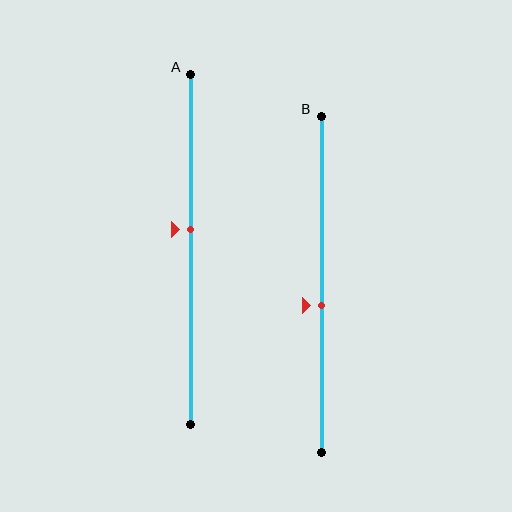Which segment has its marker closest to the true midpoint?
Segment A has its marker closest to the true midpoint.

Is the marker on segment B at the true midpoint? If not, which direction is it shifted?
No, the marker on segment B is shifted downward by about 6% of the segment length.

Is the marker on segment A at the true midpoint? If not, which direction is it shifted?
No, the marker on segment A is shifted upward by about 6% of the segment length.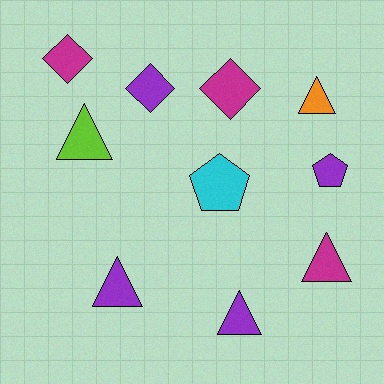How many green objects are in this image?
There are no green objects.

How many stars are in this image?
There are no stars.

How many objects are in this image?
There are 10 objects.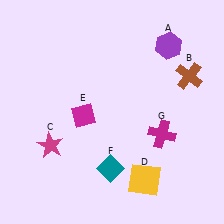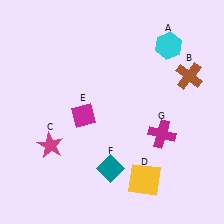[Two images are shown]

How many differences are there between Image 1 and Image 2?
There is 1 difference between the two images.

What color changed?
The hexagon (A) changed from purple in Image 1 to cyan in Image 2.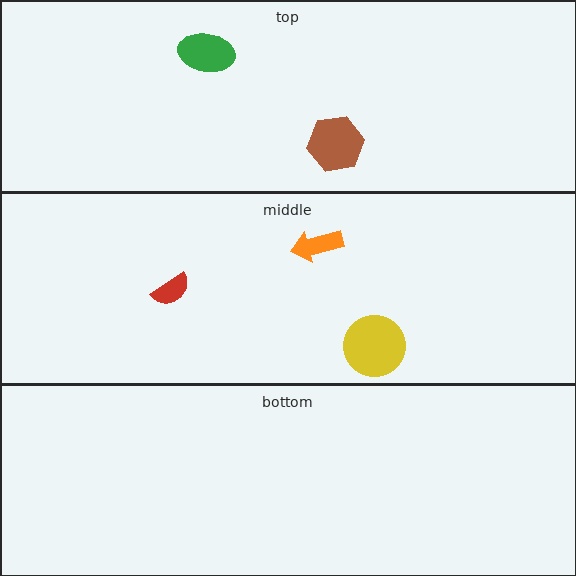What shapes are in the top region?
The green ellipse, the brown hexagon.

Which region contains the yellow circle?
The middle region.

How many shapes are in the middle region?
3.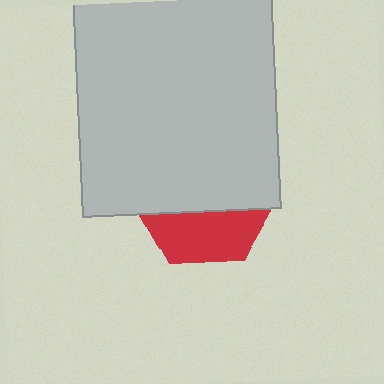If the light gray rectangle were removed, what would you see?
You would see the complete red hexagon.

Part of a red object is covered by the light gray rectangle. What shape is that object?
It is a hexagon.